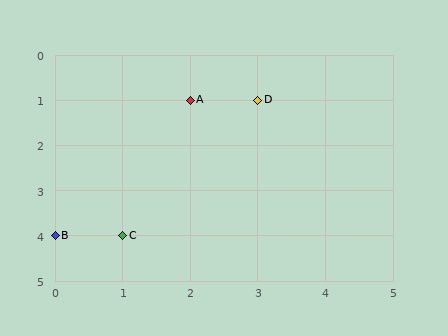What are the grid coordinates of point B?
Point B is at grid coordinates (0, 4).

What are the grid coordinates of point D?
Point D is at grid coordinates (3, 1).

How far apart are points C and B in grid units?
Points C and B are 1 column apart.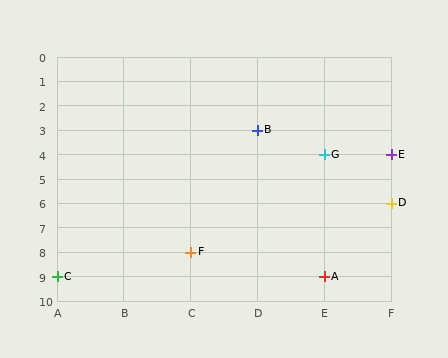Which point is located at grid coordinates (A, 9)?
Point C is at (A, 9).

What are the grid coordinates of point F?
Point F is at grid coordinates (C, 8).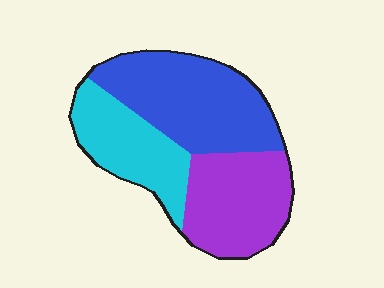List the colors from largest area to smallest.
From largest to smallest: blue, purple, cyan.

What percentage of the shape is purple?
Purple takes up about one third (1/3) of the shape.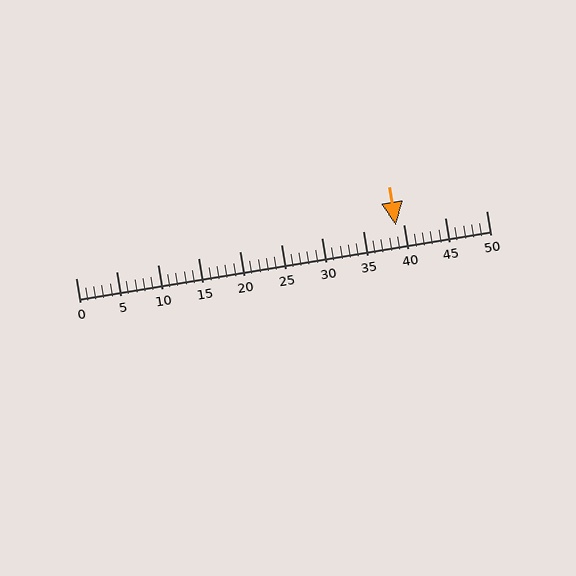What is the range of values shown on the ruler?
The ruler shows values from 0 to 50.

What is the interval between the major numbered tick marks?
The major tick marks are spaced 5 units apart.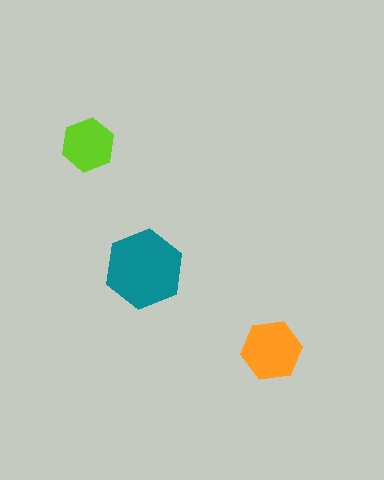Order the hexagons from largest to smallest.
the teal one, the orange one, the lime one.